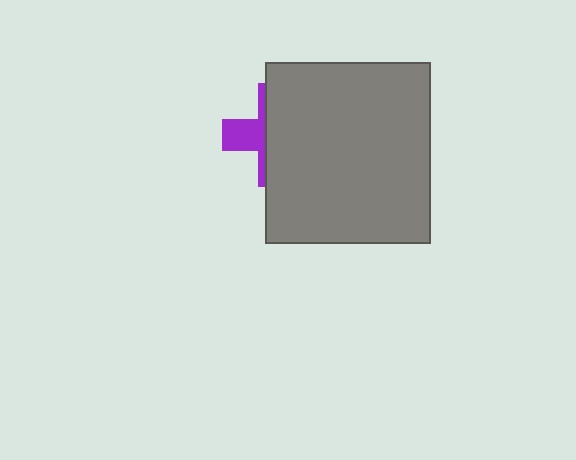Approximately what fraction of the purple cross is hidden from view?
Roughly 65% of the purple cross is hidden behind the gray rectangle.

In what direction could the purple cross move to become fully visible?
The purple cross could move left. That would shift it out from behind the gray rectangle entirely.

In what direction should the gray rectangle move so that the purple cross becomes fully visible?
The gray rectangle should move right. That is the shortest direction to clear the overlap and leave the purple cross fully visible.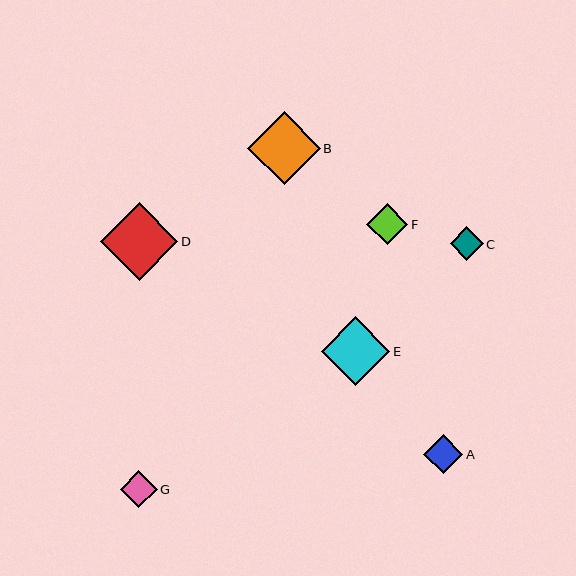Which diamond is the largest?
Diamond D is the largest with a size of approximately 77 pixels.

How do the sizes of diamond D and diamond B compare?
Diamond D and diamond B are approximately the same size.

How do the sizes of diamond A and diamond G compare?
Diamond A and diamond G are approximately the same size.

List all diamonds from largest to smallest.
From largest to smallest: D, B, E, F, A, G, C.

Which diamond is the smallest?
Diamond C is the smallest with a size of approximately 33 pixels.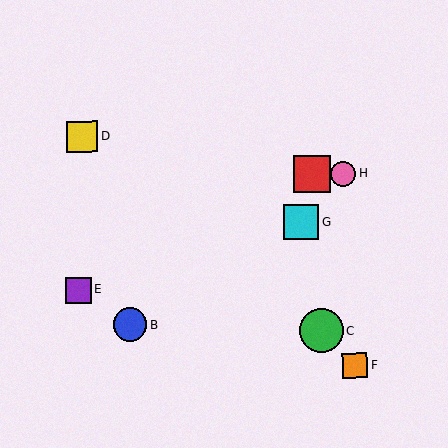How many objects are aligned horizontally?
2 objects (A, H) are aligned horizontally.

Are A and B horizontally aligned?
No, A is at y≈174 and B is at y≈325.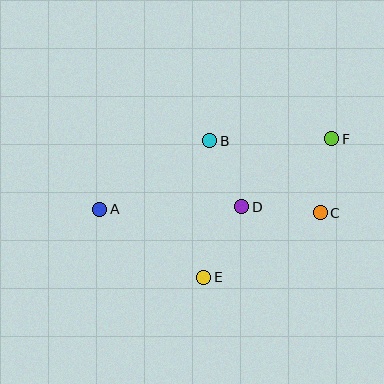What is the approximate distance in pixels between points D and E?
The distance between D and E is approximately 80 pixels.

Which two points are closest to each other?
Points B and D are closest to each other.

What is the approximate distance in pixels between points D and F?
The distance between D and F is approximately 113 pixels.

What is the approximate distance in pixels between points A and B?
The distance between A and B is approximately 130 pixels.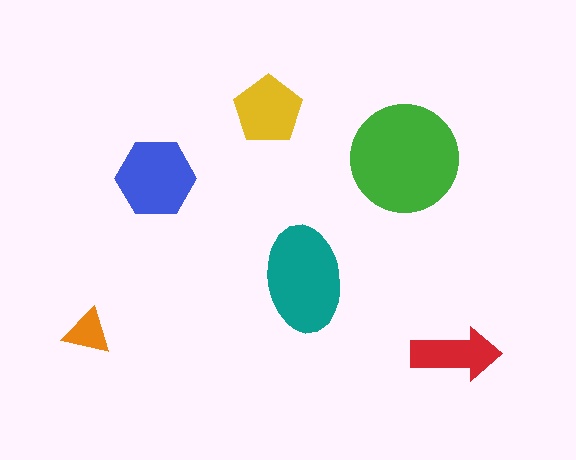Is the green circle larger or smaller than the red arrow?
Larger.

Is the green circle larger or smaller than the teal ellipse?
Larger.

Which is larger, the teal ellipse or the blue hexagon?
The teal ellipse.